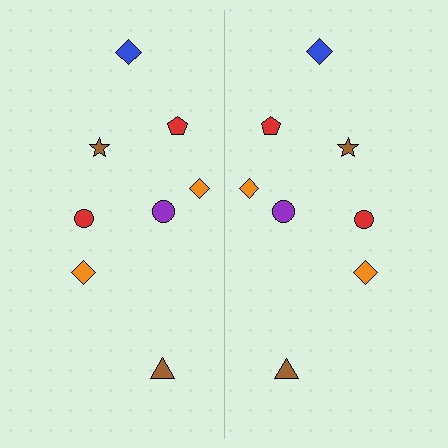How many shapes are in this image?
There are 16 shapes in this image.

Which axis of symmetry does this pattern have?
The pattern has a vertical axis of symmetry running through the center of the image.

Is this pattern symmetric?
Yes, this pattern has bilateral (reflection) symmetry.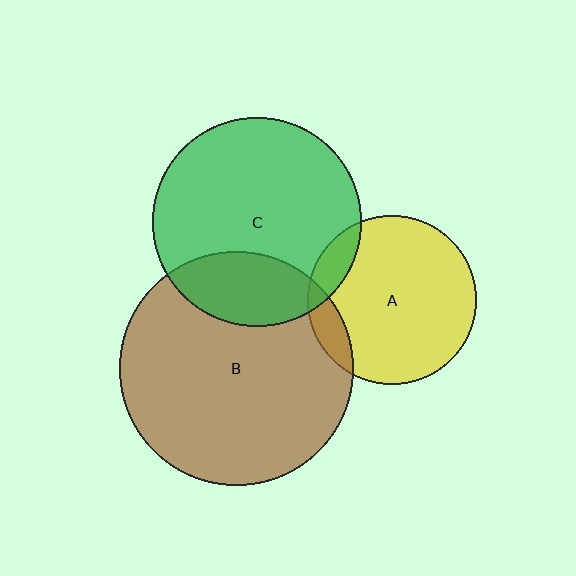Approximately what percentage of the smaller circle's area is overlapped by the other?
Approximately 25%.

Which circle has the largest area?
Circle B (brown).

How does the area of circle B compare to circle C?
Approximately 1.3 times.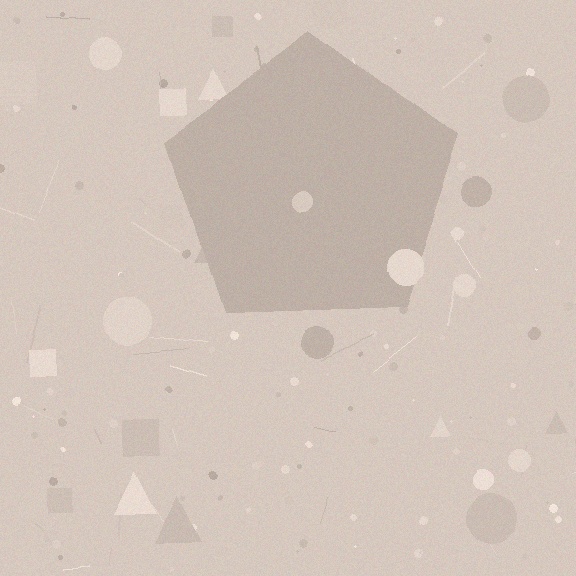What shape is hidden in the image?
A pentagon is hidden in the image.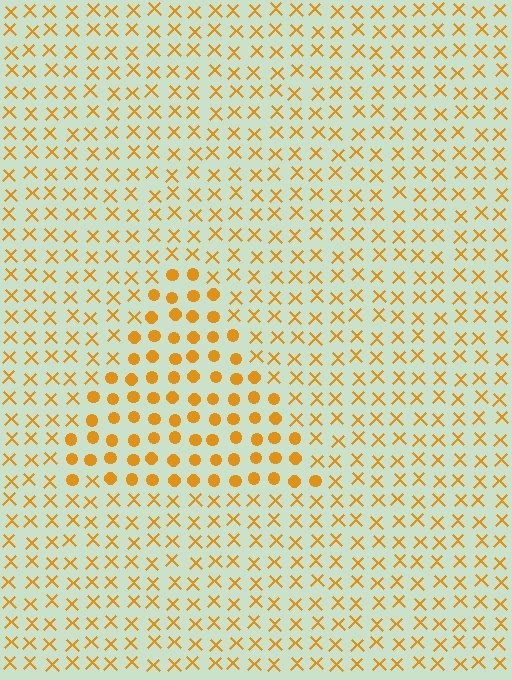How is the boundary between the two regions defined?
The boundary is defined by a change in element shape: circles inside vs. X marks outside. All elements share the same color and spacing.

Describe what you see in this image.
The image is filled with small orange elements arranged in a uniform grid. A triangle-shaped region contains circles, while the surrounding area contains X marks. The boundary is defined purely by the change in element shape.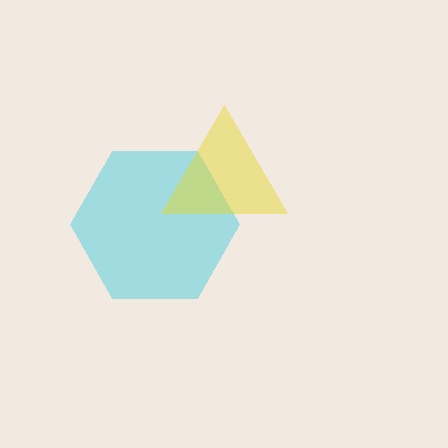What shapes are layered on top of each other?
The layered shapes are: a cyan hexagon, a yellow triangle.